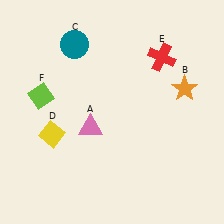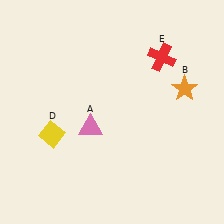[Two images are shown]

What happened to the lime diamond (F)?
The lime diamond (F) was removed in Image 2. It was in the top-left area of Image 1.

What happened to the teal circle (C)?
The teal circle (C) was removed in Image 2. It was in the top-left area of Image 1.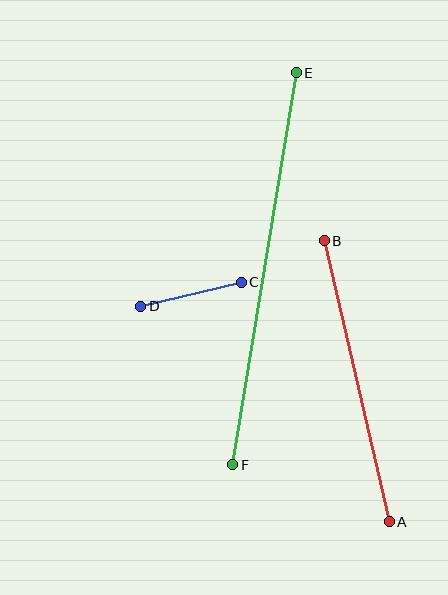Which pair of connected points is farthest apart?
Points E and F are farthest apart.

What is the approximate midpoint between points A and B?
The midpoint is at approximately (357, 381) pixels.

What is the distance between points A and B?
The distance is approximately 288 pixels.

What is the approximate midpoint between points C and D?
The midpoint is at approximately (191, 294) pixels.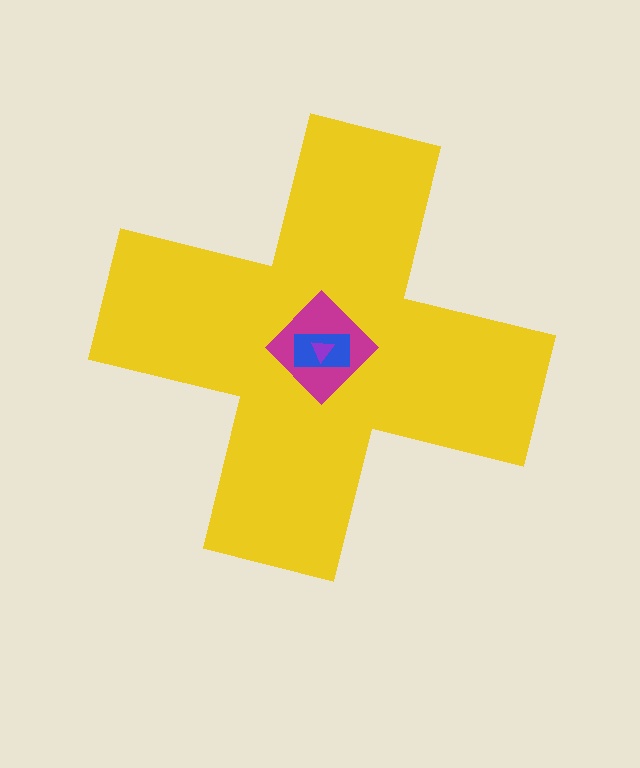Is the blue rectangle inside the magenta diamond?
Yes.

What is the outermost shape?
The yellow cross.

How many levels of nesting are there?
4.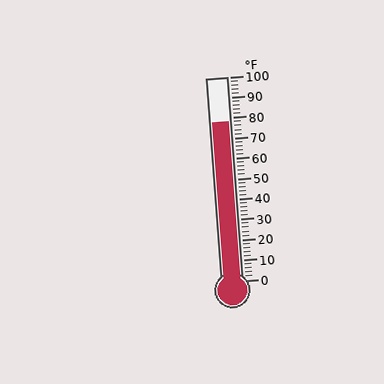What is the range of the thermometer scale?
The thermometer scale ranges from 0°F to 100°F.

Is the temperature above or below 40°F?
The temperature is above 40°F.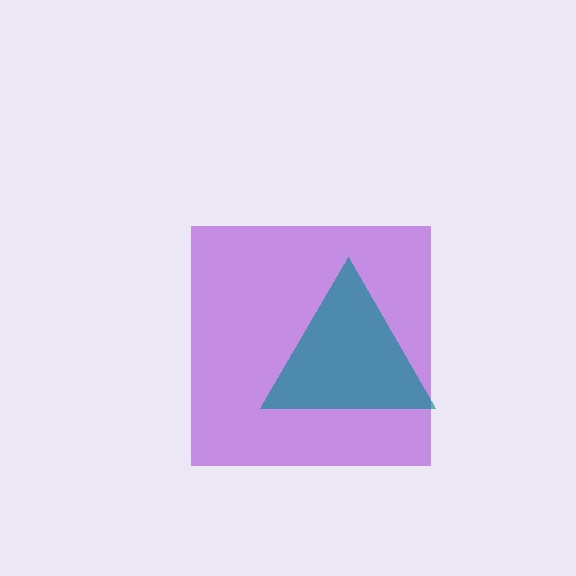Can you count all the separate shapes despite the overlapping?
Yes, there are 2 separate shapes.